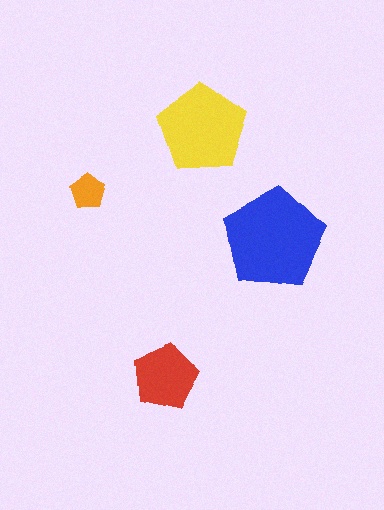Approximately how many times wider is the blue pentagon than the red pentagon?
About 1.5 times wider.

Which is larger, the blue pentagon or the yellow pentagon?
The blue one.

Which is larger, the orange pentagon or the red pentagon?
The red one.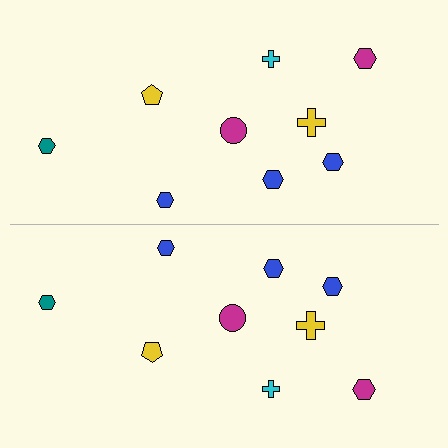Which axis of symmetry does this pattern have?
The pattern has a horizontal axis of symmetry running through the center of the image.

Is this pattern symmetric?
Yes, this pattern has bilateral (reflection) symmetry.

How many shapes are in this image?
There are 18 shapes in this image.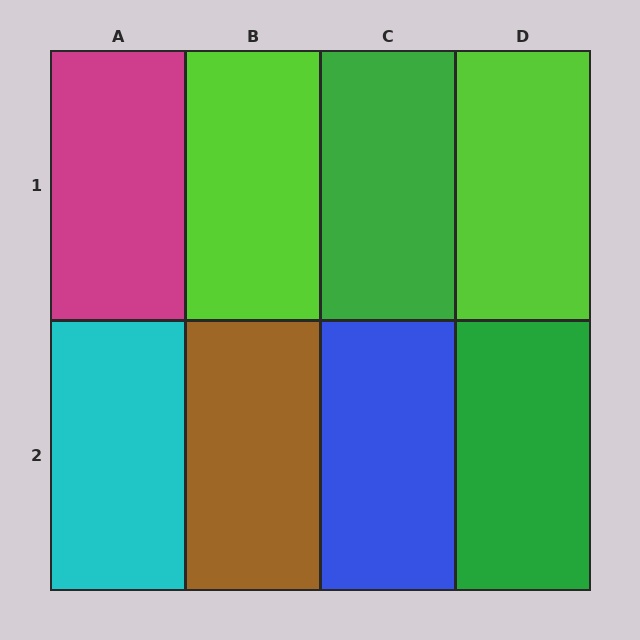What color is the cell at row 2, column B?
Brown.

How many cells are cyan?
1 cell is cyan.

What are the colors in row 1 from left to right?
Magenta, lime, green, lime.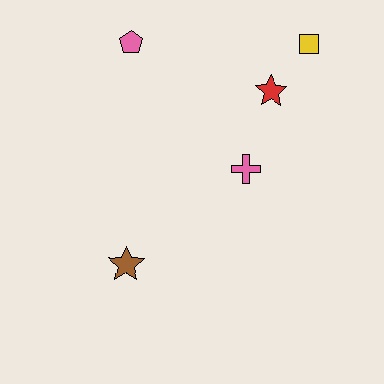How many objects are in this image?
There are 5 objects.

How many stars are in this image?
There are 2 stars.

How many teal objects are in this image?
There are no teal objects.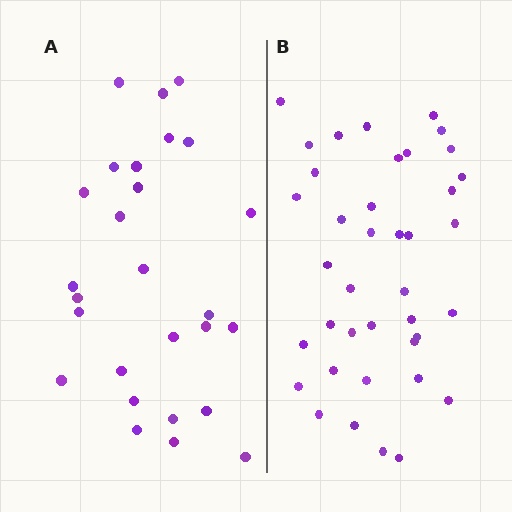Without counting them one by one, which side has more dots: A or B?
Region B (the right region) has more dots.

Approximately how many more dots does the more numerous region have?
Region B has roughly 12 or so more dots than region A.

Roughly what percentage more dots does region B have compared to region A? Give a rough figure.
About 45% more.